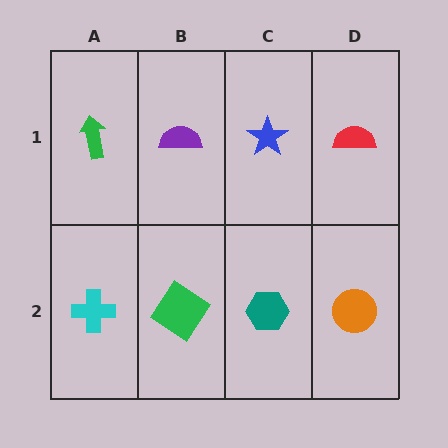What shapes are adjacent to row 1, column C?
A teal hexagon (row 2, column C), a purple semicircle (row 1, column B), a red semicircle (row 1, column D).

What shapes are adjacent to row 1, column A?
A cyan cross (row 2, column A), a purple semicircle (row 1, column B).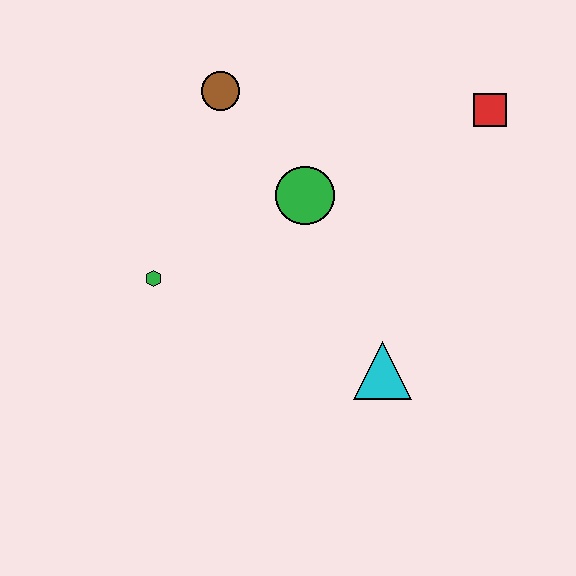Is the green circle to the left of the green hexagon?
No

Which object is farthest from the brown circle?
The cyan triangle is farthest from the brown circle.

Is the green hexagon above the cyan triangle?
Yes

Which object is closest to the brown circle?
The green circle is closest to the brown circle.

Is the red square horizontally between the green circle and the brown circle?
No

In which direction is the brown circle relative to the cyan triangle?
The brown circle is above the cyan triangle.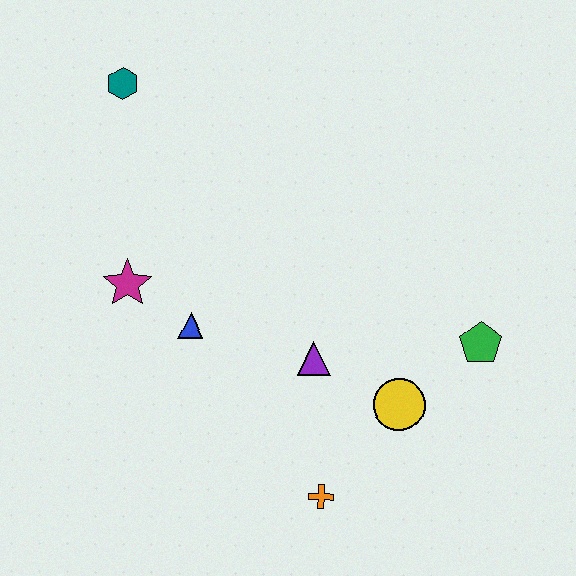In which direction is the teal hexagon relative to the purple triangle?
The teal hexagon is above the purple triangle.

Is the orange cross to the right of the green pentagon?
No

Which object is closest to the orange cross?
The yellow circle is closest to the orange cross.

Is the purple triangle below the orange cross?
No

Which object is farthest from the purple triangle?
The teal hexagon is farthest from the purple triangle.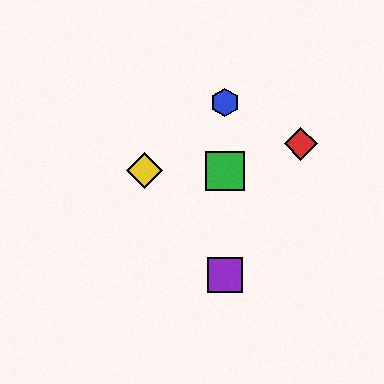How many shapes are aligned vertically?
3 shapes (the blue hexagon, the green square, the purple square) are aligned vertically.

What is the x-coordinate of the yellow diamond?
The yellow diamond is at x≈145.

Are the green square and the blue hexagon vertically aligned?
Yes, both are at x≈225.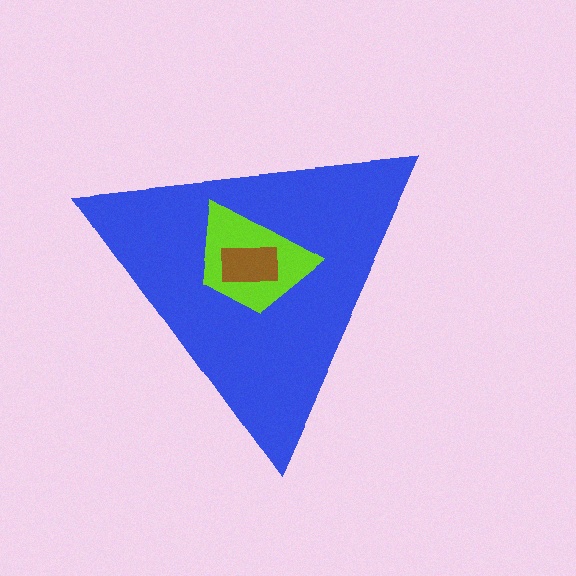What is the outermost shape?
The blue triangle.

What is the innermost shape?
The brown rectangle.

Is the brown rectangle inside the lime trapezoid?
Yes.